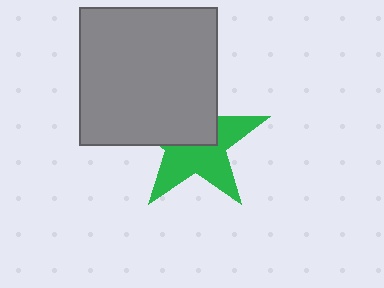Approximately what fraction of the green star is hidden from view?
Roughly 45% of the green star is hidden behind the gray square.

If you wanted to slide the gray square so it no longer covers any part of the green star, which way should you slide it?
Slide it toward the upper-left — that is the most direct way to separate the two shapes.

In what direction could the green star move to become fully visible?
The green star could move toward the lower-right. That would shift it out from behind the gray square entirely.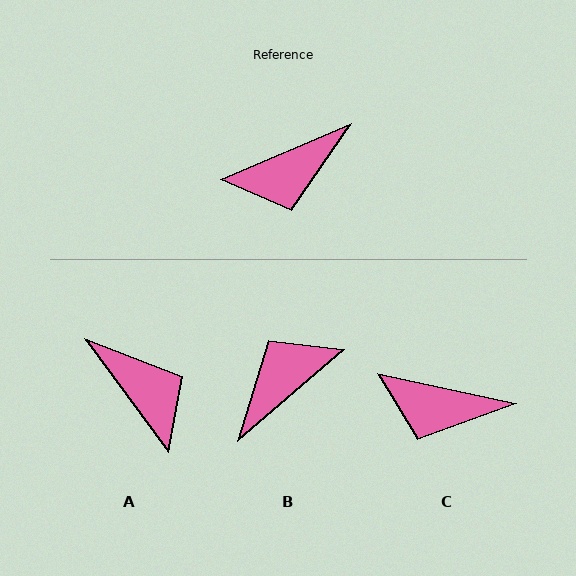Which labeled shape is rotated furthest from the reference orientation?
B, about 162 degrees away.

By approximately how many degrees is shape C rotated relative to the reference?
Approximately 35 degrees clockwise.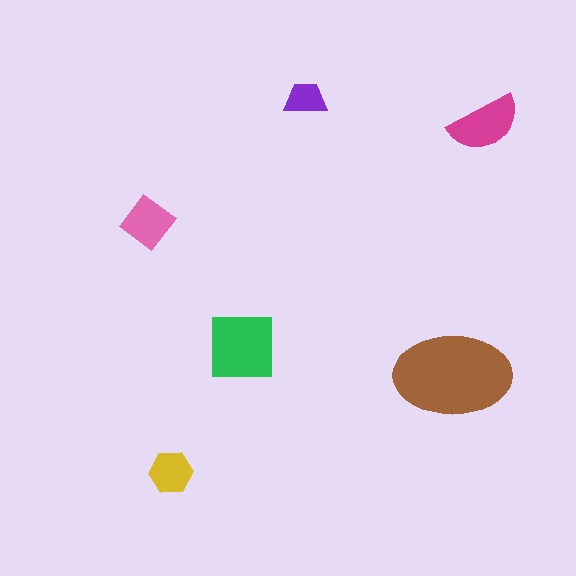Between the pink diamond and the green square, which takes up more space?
The green square.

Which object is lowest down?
The yellow hexagon is bottommost.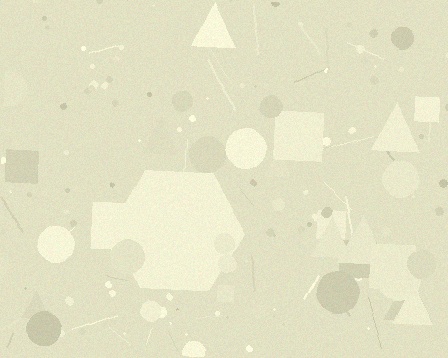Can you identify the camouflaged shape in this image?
The camouflaged shape is a hexagon.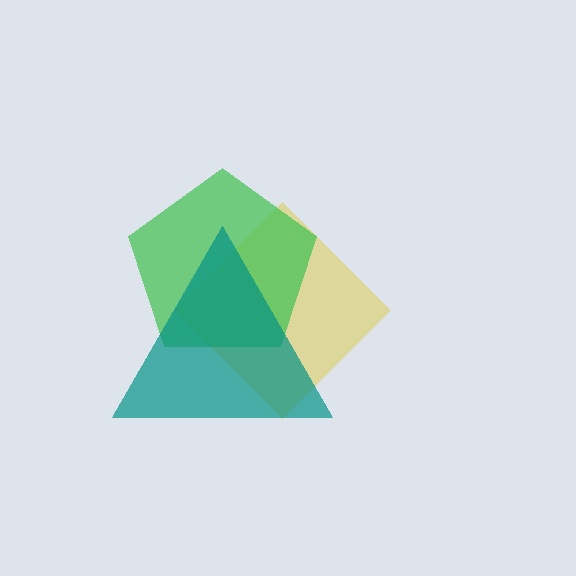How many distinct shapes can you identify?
There are 3 distinct shapes: a yellow diamond, a green pentagon, a teal triangle.